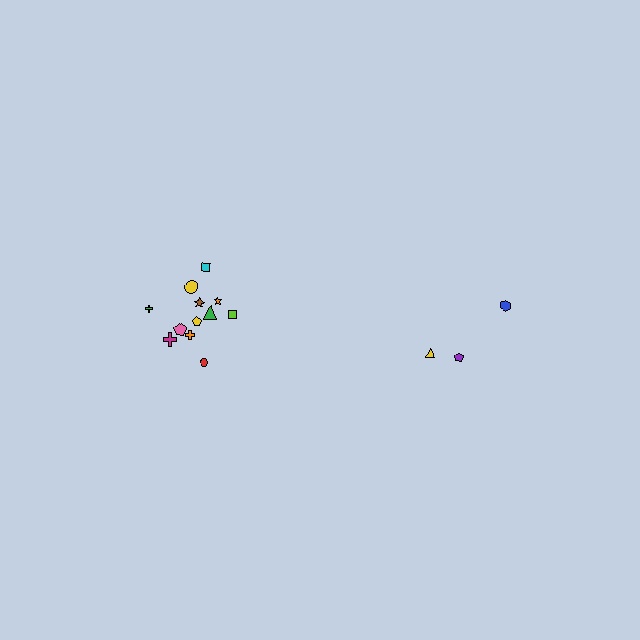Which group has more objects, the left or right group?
The left group.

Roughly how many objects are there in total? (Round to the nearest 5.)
Roughly 15 objects in total.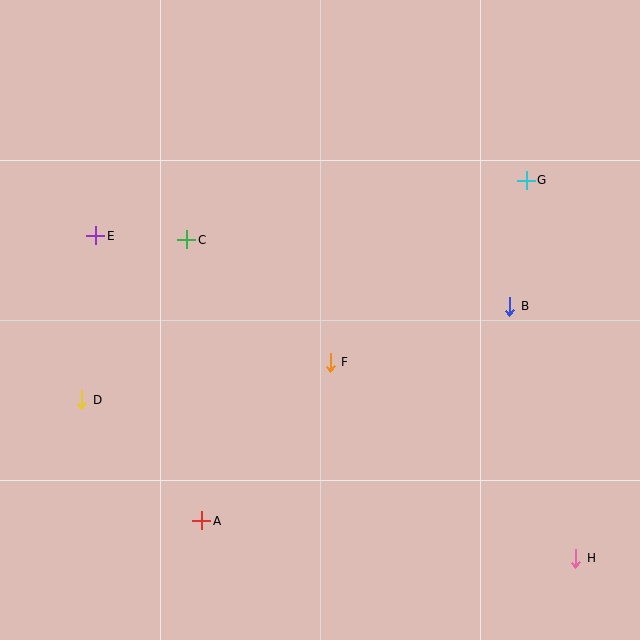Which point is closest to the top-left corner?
Point E is closest to the top-left corner.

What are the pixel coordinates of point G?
Point G is at (526, 180).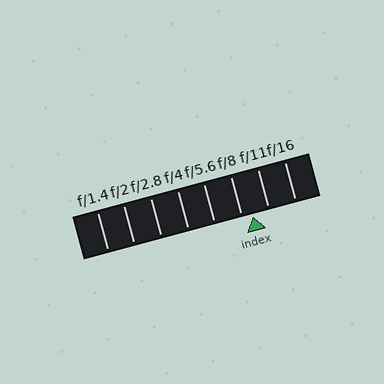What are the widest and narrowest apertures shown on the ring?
The widest aperture shown is f/1.4 and the narrowest is f/16.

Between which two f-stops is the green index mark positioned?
The index mark is between f/8 and f/11.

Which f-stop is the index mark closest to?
The index mark is closest to f/8.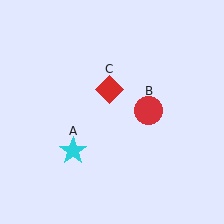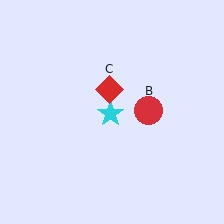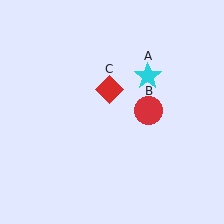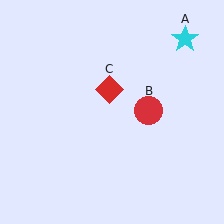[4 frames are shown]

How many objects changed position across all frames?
1 object changed position: cyan star (object A).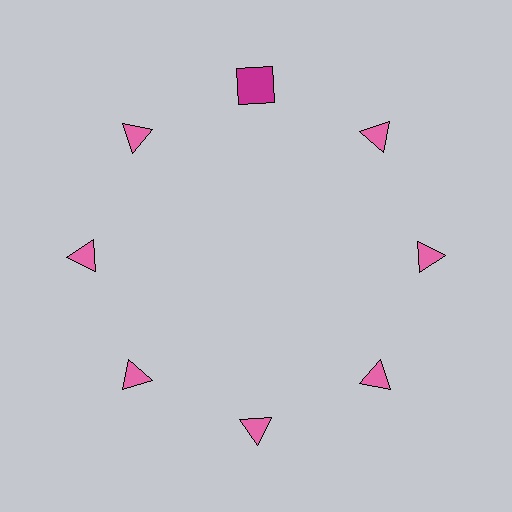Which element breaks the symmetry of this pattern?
The magenta square at roughly the 12 o'clock position breaks the symmetry. All other shapes are pink triangles.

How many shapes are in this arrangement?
There are 8 shapes arranged in a ring pattern.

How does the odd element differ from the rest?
It differs in both color (magenta instead of pink) and shape (square instead of triangle).